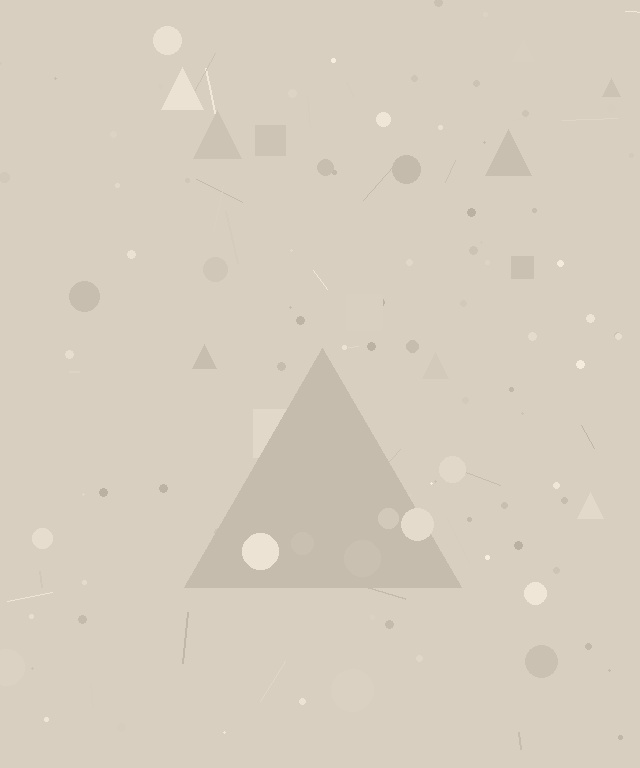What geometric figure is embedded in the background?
A triangle is embedded in the background.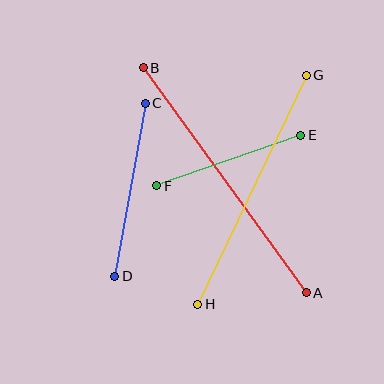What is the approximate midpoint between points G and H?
The midpoint is at approximately (252, 190) pixels.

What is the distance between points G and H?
The distance is approximately 253 pixels.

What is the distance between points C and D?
The distance is approximately 175 pixels.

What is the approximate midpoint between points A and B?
The midpoint is at approximately (225, 180) pixels.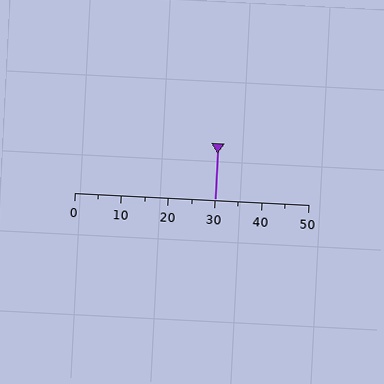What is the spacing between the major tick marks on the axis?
The major ticks are spaced 10 apart.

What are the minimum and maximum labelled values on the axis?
The axis runs from 0 to 50.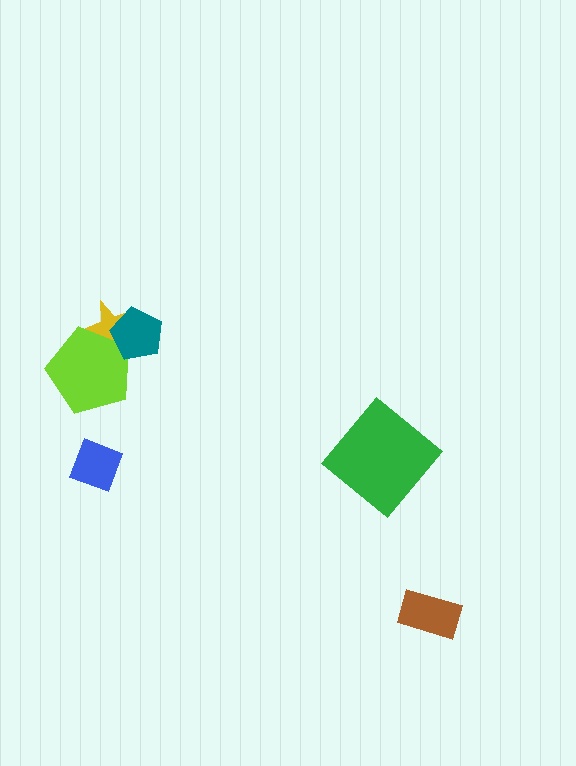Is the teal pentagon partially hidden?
No, no other shape covers it.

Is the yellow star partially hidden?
Yes, it is partially covered by another shape.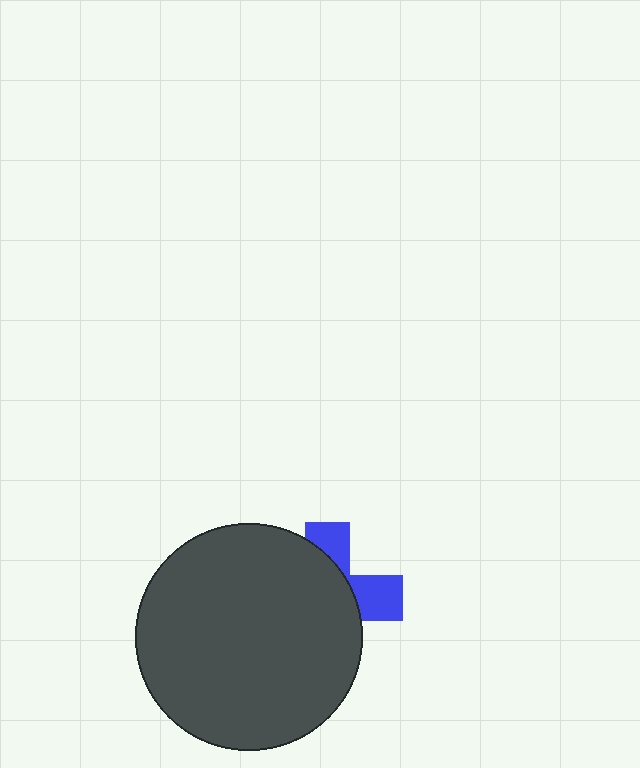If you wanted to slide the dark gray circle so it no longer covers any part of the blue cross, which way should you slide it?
Slide it left — that is the most direct way to separate the two shapes.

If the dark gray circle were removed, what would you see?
You would see the complete blue cross.